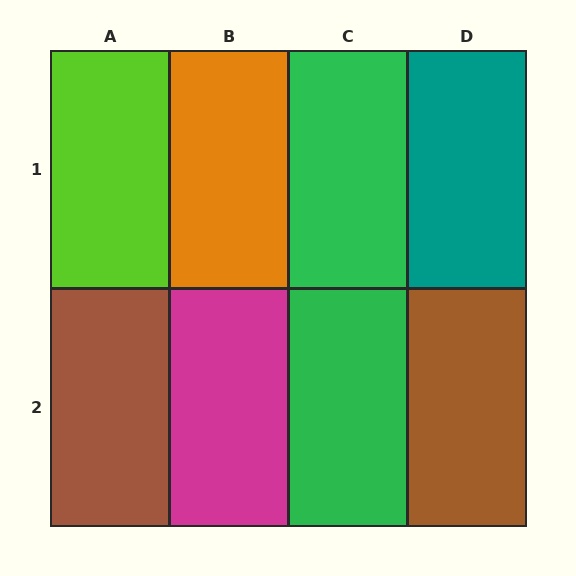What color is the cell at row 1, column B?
Orange.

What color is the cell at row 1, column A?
Lime.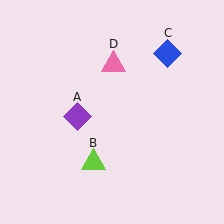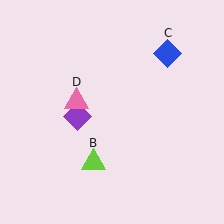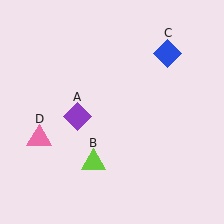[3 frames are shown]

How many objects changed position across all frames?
1 object changed position: pink triangle (object D).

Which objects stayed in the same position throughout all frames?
Purple diamond (object A) and lime triangle (object B) and blue diamond (object C) remained stationary.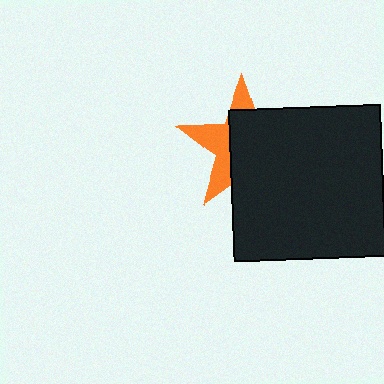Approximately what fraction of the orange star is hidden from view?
Roughly 61% of the orange star is hidden behind the black square.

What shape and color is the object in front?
The object in front is a black square.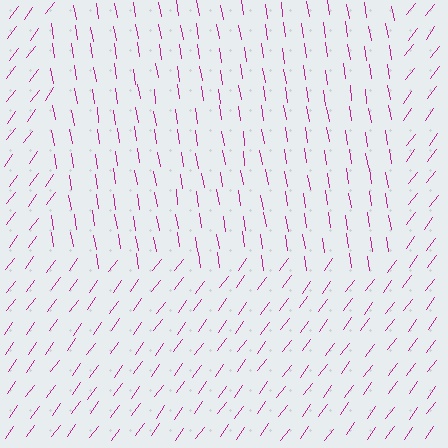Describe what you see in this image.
The image is filled with small magenta line segments. A rectangle region in the image has lines oriented differently from the surrounding lines, creating a visible texture boundary.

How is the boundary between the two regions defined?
The boundary is defined purely by a change in line orientation (approximately 45 degrees difference). All lines are the same color and thickness.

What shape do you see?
I see a rectangle.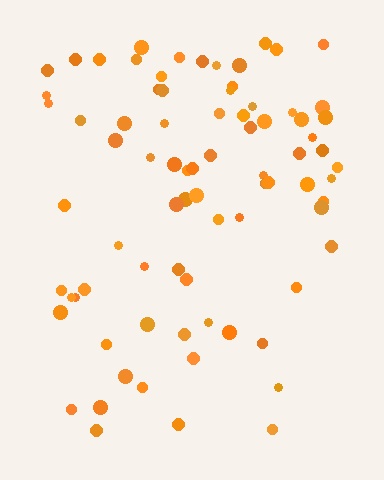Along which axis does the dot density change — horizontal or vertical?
Vertical.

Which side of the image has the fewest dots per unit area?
The bottom.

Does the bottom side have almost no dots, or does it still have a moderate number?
Still a moderate number, just noticeably fewer than the top.